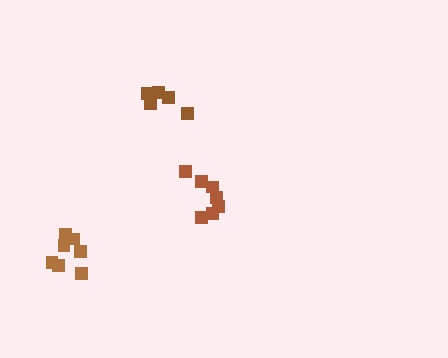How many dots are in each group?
Group 1: 7 dots, Group 2: 5 dots, Group 3: 7 dots (19 total).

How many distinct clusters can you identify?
There are 3 distinct clusters.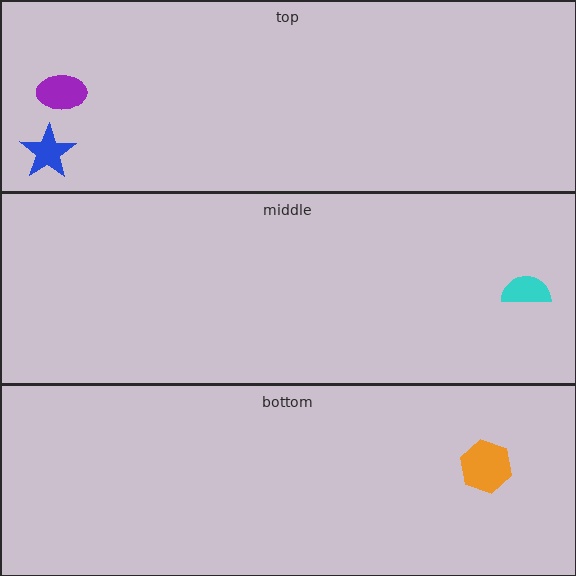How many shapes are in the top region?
2.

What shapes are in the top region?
The blue star, the purple ellipse.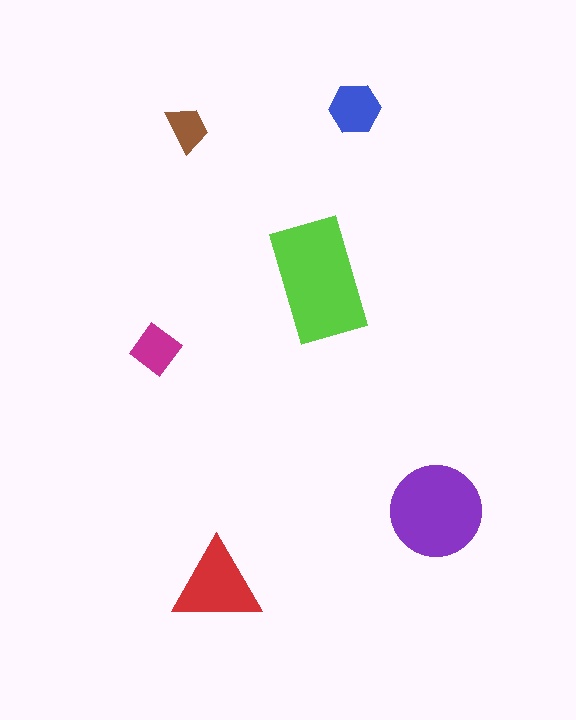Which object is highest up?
The blue hexagon is topmost.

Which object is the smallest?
The brown trapezoid.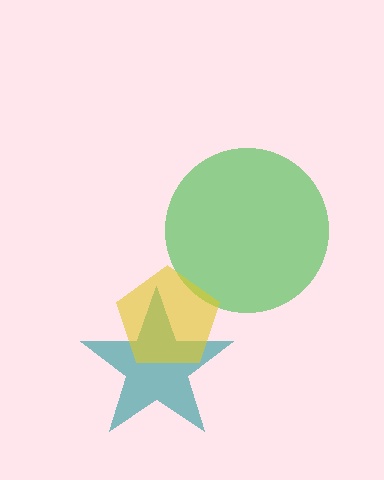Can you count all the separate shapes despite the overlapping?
Yes, there are 3 separate shapes.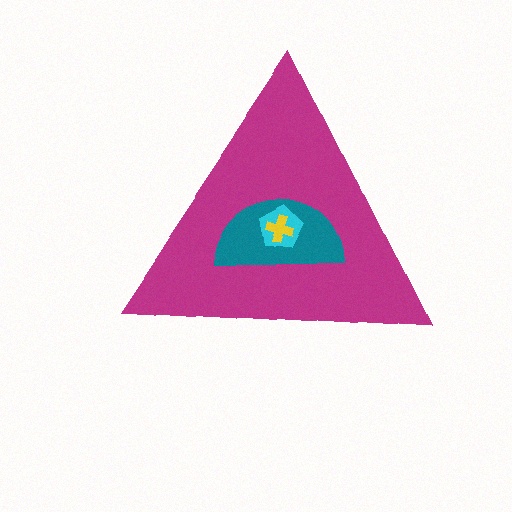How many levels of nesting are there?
4.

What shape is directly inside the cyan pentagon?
The yellow cross.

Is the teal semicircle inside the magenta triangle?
Yes.